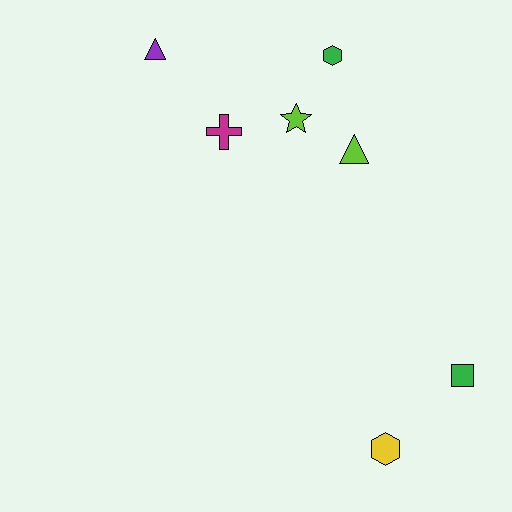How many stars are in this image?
There is 1 star.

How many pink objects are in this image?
There are no pink objects.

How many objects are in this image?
There are 7 objects.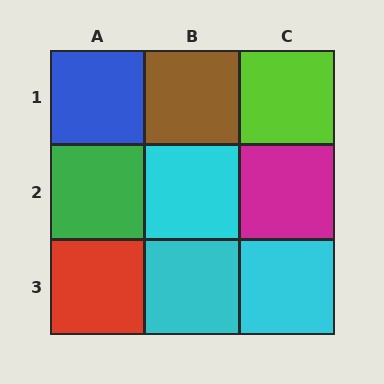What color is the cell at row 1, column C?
Lime.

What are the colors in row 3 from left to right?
Red, cyan, cyan.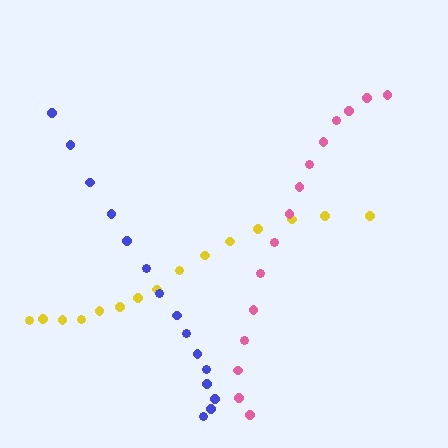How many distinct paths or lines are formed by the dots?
There are 3 distinct paths.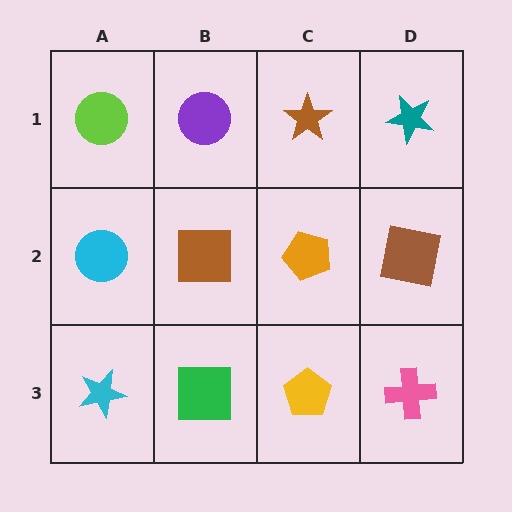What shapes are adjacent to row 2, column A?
A lime circle (row 1, column A), a cyan star (row 3, column A), a brown square (row 2, column B).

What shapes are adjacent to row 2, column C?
A brown star (row 1, column C), a yellow pentagon (row 3, column C), a brown square (row 2, column B), a brown square (row 2, column D).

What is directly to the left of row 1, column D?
A brown star.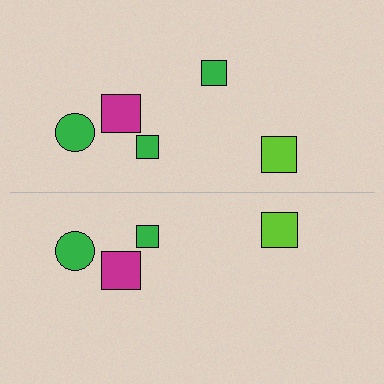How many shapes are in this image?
There are 9 shapes in this image.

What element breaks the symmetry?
A green square is missing from the bottom side.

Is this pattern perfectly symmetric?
No, the pattern is not perfectly symmetric. A green square is missing from the bottom side.